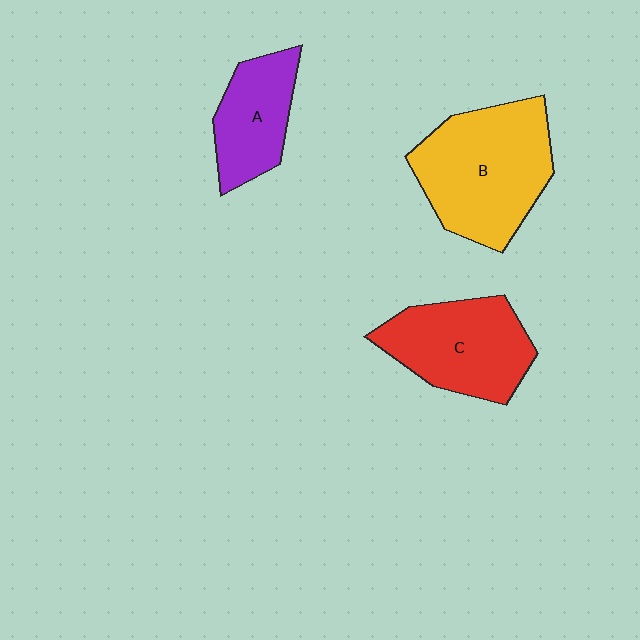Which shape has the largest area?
Shape B (yellow).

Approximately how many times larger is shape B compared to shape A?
Approximately 1.8 times.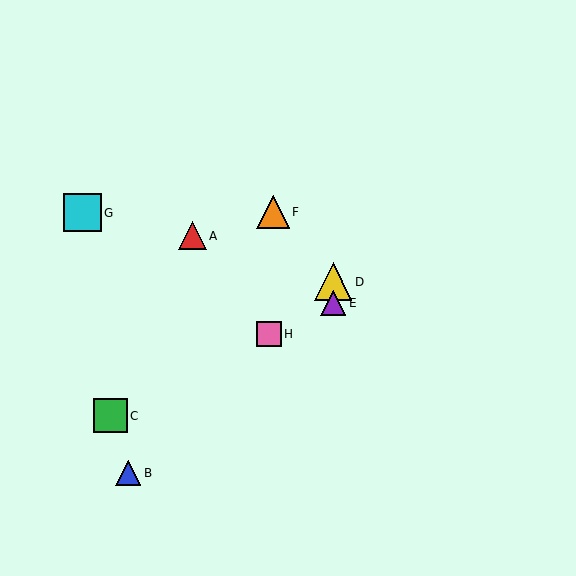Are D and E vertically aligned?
Yes, both are at x≈333.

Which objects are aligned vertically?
Objects D, E are aligned vertically.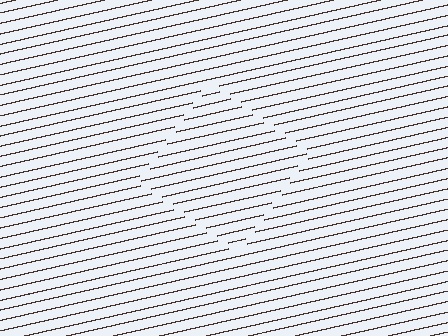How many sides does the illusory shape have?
4 sides — the line-ends trace a square.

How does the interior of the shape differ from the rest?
The interior of the shape contains the same grating, shifted by half a period — the contour is defined by the phase discontinuity where line-ends from the inner and outer gratings abut.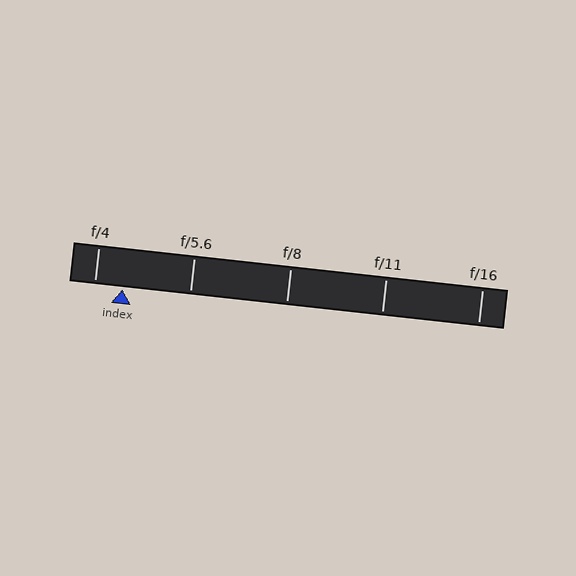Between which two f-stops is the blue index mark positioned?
The index mark is between f/4 and f/5.6.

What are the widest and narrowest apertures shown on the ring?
The widest aperture shown is f/4 and the narrowest is f/16.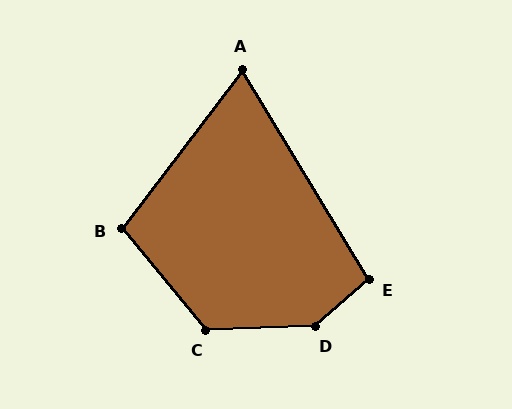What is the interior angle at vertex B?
Approximately 104 degrees (obtuse).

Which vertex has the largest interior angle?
D, at approximately 141 degrees.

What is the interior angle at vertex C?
Approximately 127 degrees (obtuse).